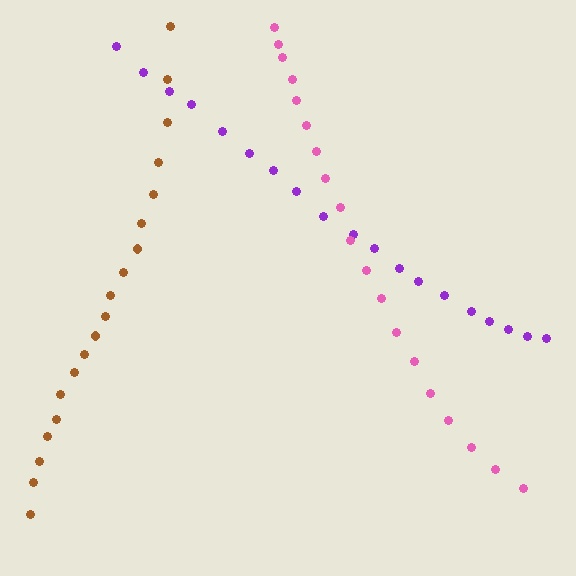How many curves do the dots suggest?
There are 3 distinct paths.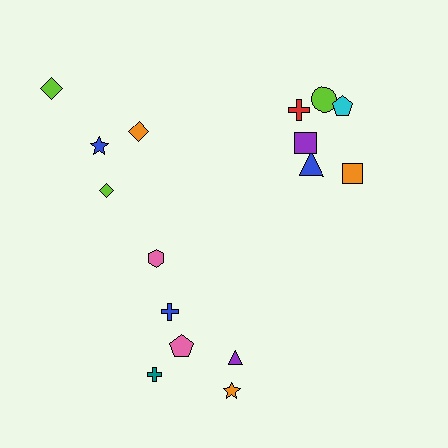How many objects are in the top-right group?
There are 6 objects.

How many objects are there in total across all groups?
There are 16 objects.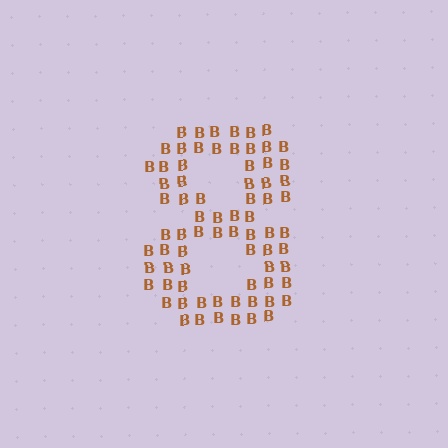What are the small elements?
The small elements are letter B's.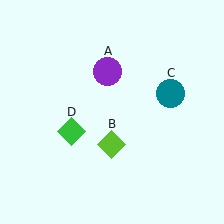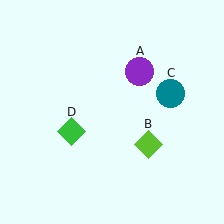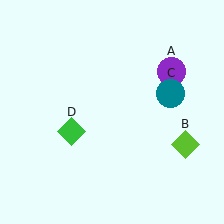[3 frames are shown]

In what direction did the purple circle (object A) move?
The purple circle (object A) moved right.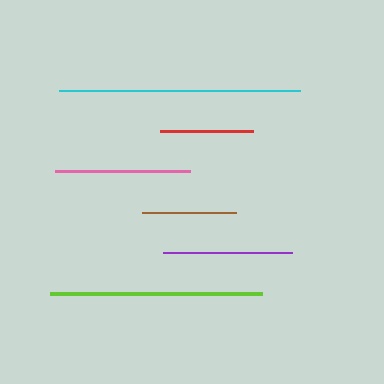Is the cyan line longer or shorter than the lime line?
The cyan line is longer than the lime line.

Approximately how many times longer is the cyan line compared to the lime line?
The cyan line is approximately 1.1 times the length of the lime line.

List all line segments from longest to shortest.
From longest to shortest: cyan, lime, pink, purple, brown, red.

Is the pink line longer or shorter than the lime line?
The lime line is longer than the pink line.